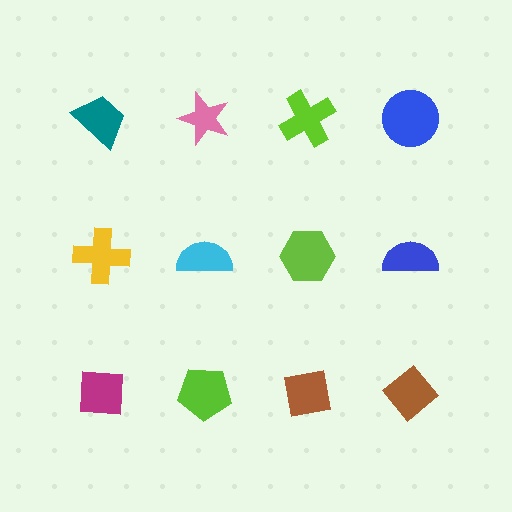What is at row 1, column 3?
A lime cross.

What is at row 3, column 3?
A brown square.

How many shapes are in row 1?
4 shapes.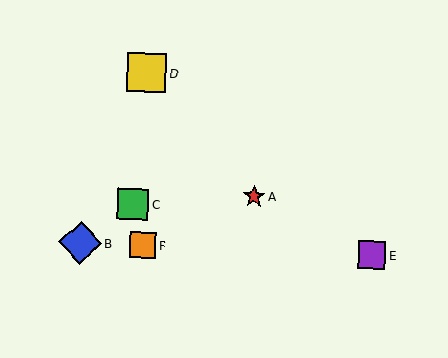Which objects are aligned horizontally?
Objects B, E, F are aligned horizontally.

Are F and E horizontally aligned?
Yes, both are at y≈245.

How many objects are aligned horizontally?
3 objects (B, E, F) are aligned horizontally.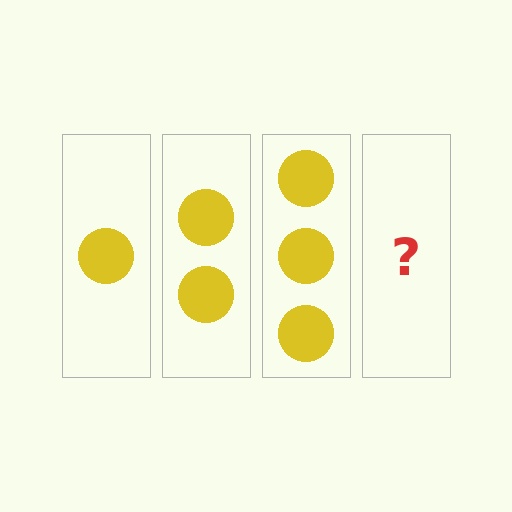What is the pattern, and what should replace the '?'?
The pattern is that each step adds one more circle. The '?' should be 4 circles.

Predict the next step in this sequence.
The next step is 4 circles.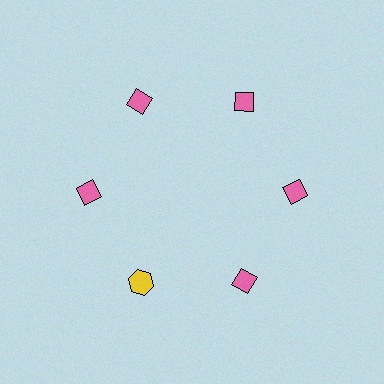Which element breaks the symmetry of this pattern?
The yellow hexagon at roughly the 7 o'clock position breaks the symmetry. All other shapes are pink diamonds.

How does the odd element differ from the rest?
It differs in both color (yellow instead of pink) and shape (hexagon instead of diamond).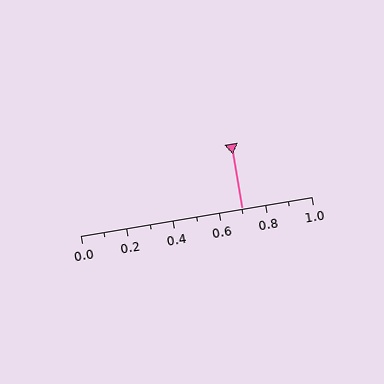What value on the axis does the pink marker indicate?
The marker indicates approximately 0.7.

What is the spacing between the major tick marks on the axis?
The major ticks are spaced 0.2 apart.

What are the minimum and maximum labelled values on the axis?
The axis runs from 0.0 to 1.0.